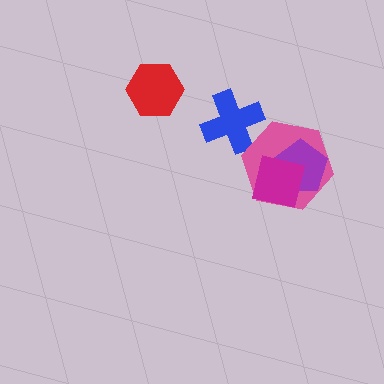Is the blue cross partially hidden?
Yes, it is partially covered by another shape.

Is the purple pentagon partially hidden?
Yes, it is partially covered by another shape.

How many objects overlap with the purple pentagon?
2 objects overlap with the purple pentagon.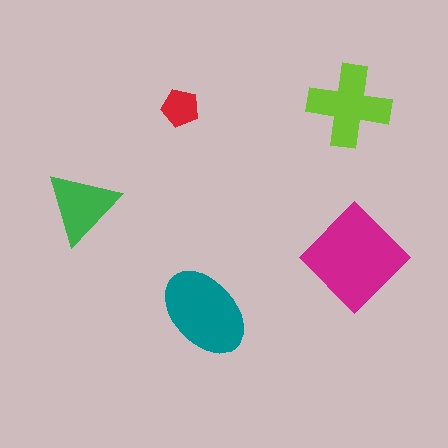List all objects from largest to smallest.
The magenta diamond, the teal ellipse, the lime cross, the green triangle, the red pentagon.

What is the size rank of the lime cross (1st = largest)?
3rd.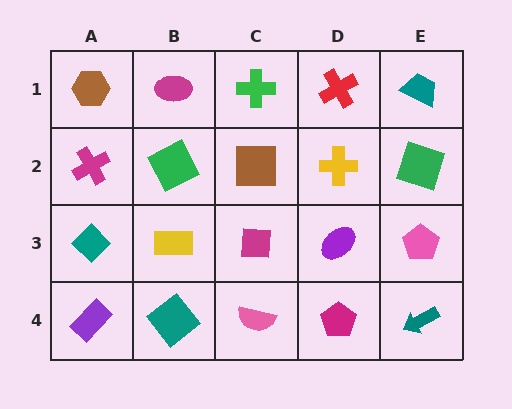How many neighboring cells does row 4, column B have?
3.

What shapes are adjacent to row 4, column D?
A purple ellipse (row 3, column D), a pink semicircle (row 4, column C), a teal arrow (row 4, column E).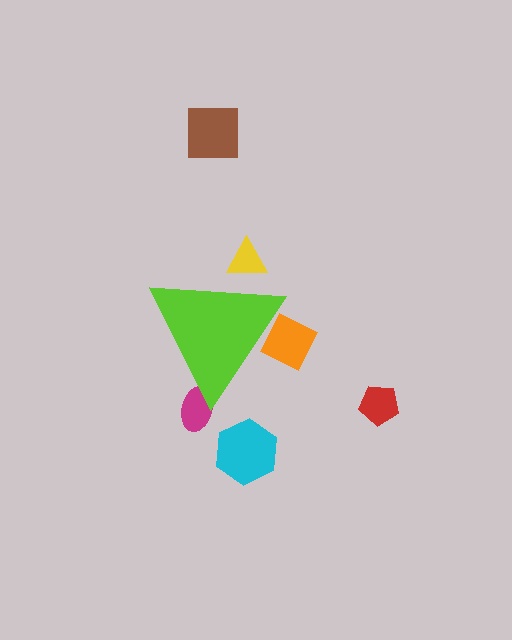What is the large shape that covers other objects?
A lime triangle.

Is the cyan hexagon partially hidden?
No, the cyan hexagon is fully visible.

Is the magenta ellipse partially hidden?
Yes, the magenta ellipse is partially hidden behind the lime triangle.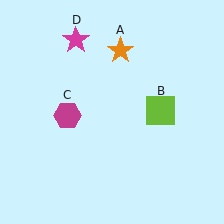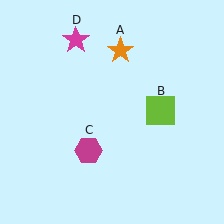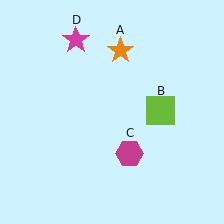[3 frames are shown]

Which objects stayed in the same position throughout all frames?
Orange star (object A) and lime square (object B) and magenta star (object D) remained stationary.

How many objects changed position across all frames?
1 object changed position: magenta hexagon (object C).